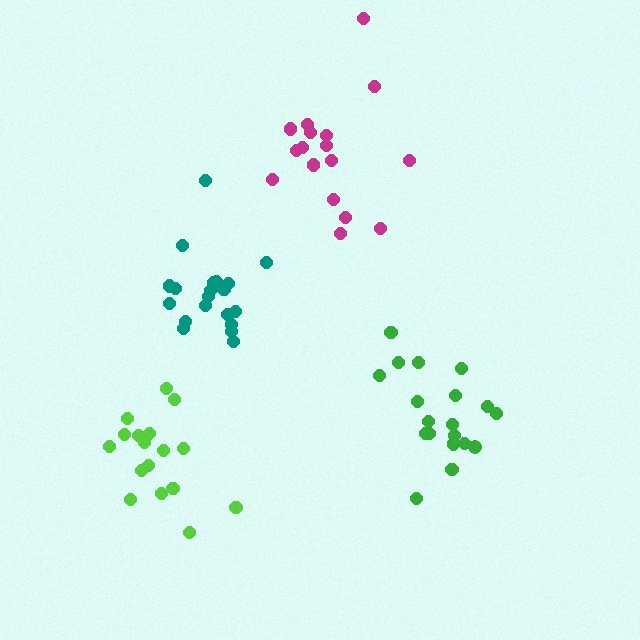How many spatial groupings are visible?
There are 4 spatial groupings.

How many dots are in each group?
Group 1: 19 dots, Group 2: 17 dots, Group 3: 17 dots, Group 4: 20 dots (73 total).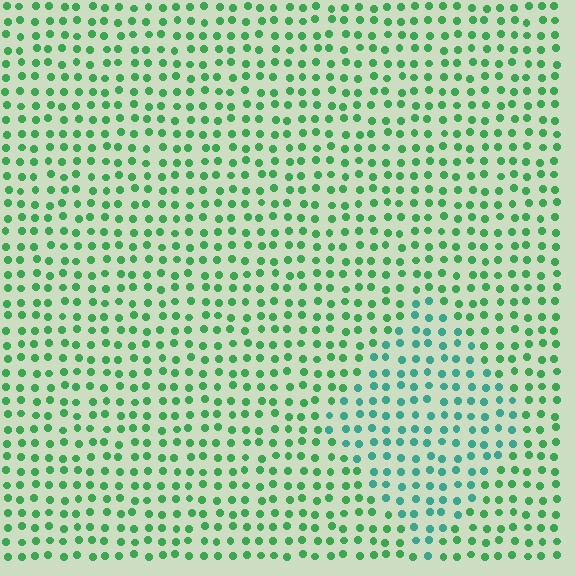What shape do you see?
I see a diamond.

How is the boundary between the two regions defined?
The boundary is defined purely by a slight shift in hue (about 35 degrees). Spacing, size, and orientation are identical on both sides.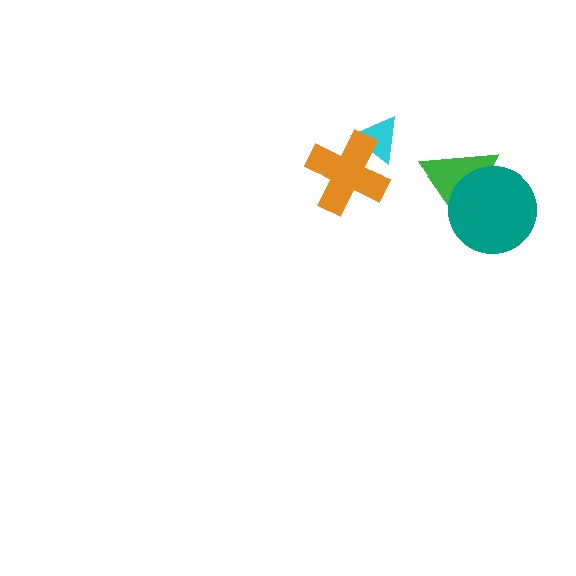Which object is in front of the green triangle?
The teal circle is in front of the green triangle.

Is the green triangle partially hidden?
Yes, it is partially covered by another shape.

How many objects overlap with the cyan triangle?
1 object overlaps with the cyan triangle.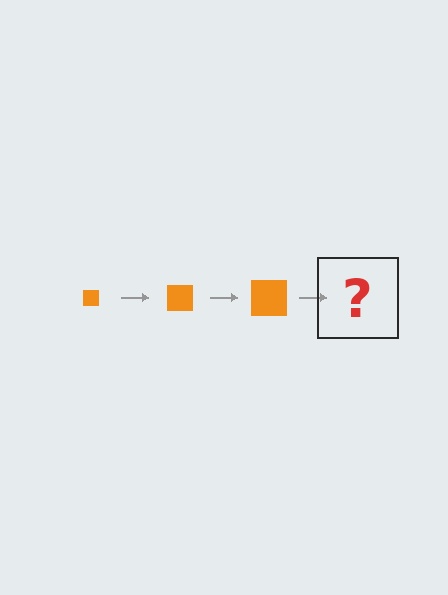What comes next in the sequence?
The next element should be an orange square, larger than the previous one.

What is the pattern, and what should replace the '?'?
The pattern is that the square gets progressively larger each step. The '?' should be an orange square, larger than the previous one.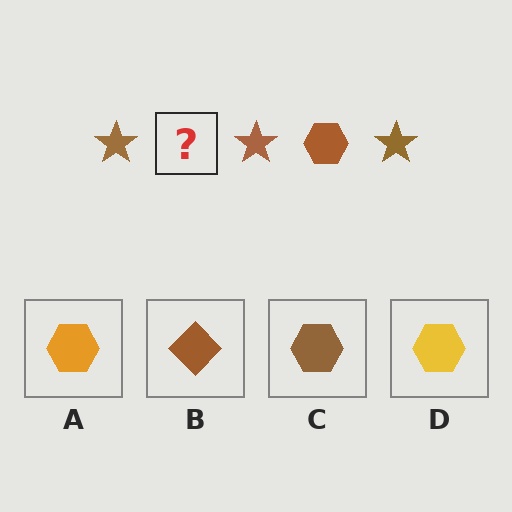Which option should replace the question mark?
Option C.